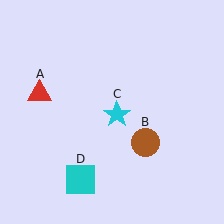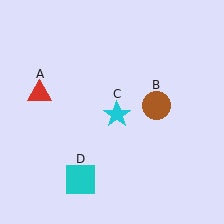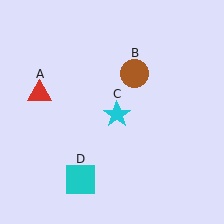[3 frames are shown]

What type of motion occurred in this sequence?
The brown circle (object B) rotated counterclockwise around the center of the scene.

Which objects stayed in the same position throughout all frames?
Red triangle (object A) and cyan star (object C) and cyan square (object D) remained stationary.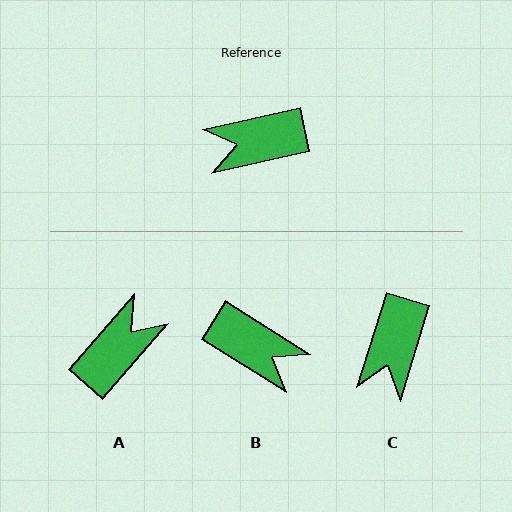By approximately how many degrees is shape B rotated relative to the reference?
Approximately 136 degrees counter-clockwise.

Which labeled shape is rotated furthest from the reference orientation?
A, about 143 degrees away.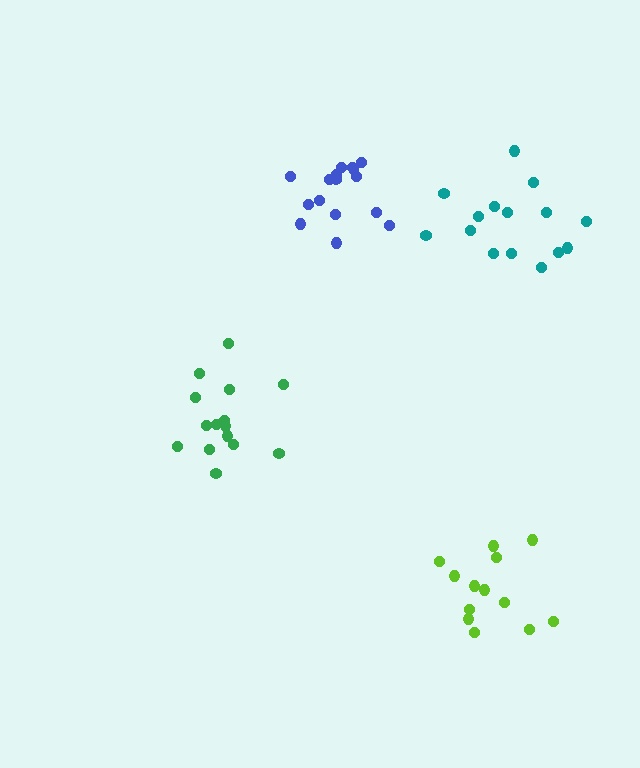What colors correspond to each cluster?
The clusters are colored: lime, teal, blue, green.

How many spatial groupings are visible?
There are 4 spatial groupings.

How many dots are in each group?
Group 1: 13 dots, Group 2: 15 dots, Group 3: 16 dots, Group 4: 15 dots (59 total).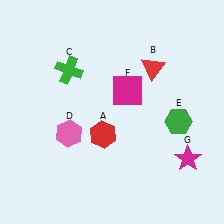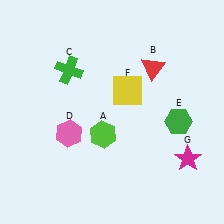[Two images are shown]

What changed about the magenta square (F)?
In Image 1, F is magenta. In Image 2, it changed to yellow.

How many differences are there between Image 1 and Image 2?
There are 2 differences between the two images.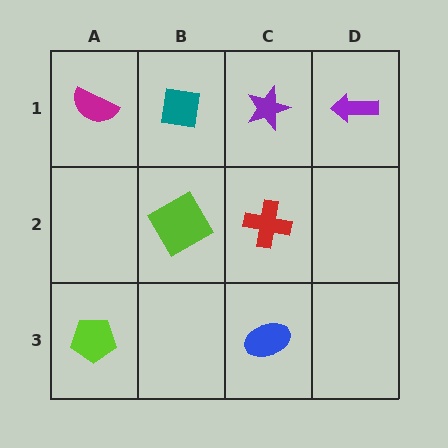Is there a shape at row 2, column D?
No, that cell is empty.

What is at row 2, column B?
A lime diamond.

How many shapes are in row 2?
2 shapes.